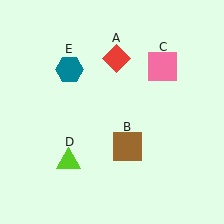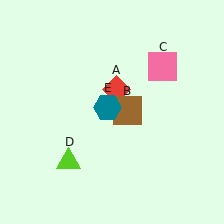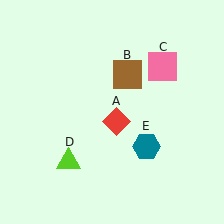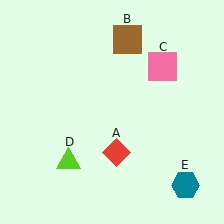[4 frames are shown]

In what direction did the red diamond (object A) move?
The red diamond (object A) moved down.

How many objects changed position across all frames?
3 objects changed position: red diamond (object A), brown square (object B), teal hexagon (object E).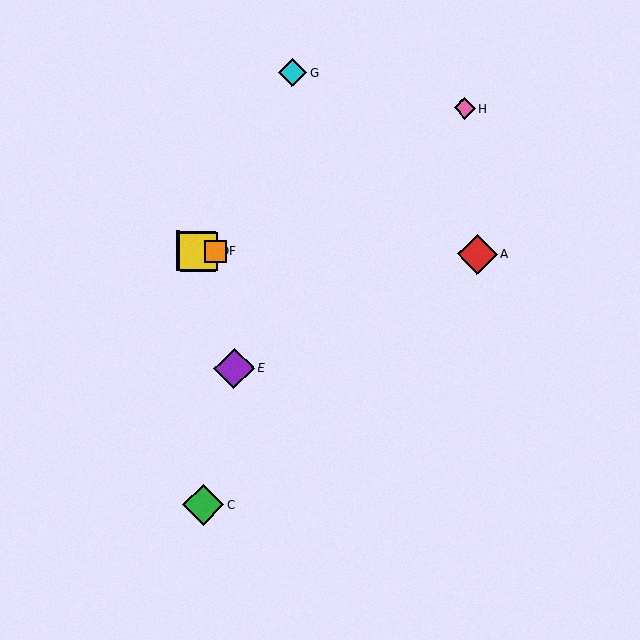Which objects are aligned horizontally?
Objects A, B, D, F are aligned horizontally.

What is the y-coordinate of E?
Object E is at y≈368.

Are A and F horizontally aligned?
Yes, both are at y≈254.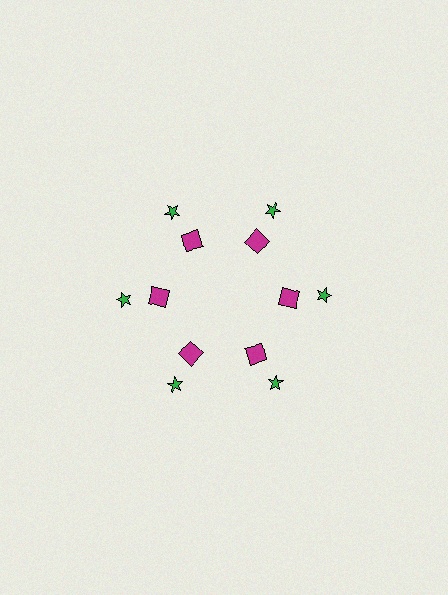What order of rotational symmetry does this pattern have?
This pattern has 6-fold rotational symmetry.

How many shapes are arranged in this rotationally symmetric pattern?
There are 12 shapes, arranged in 6 groups of 2.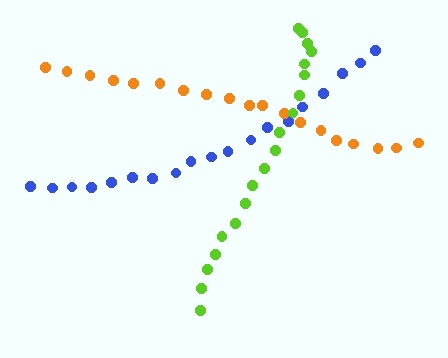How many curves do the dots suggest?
There are 3 distinct paths.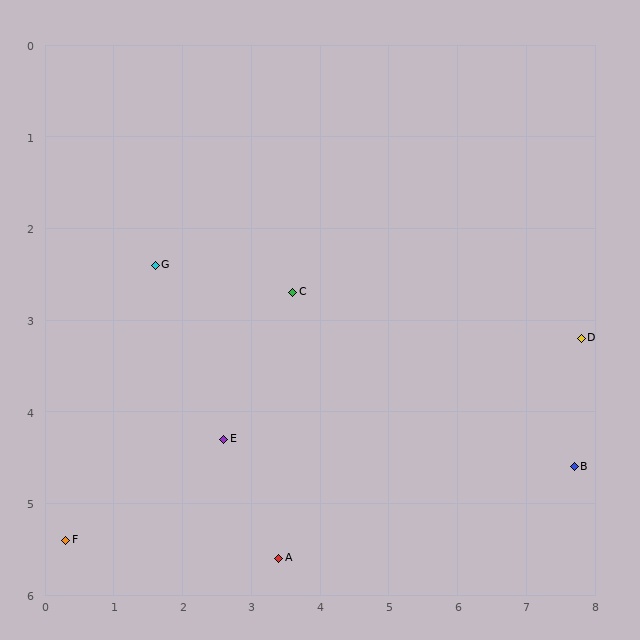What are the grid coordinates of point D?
Point D is at approximately (7.8, 3.2).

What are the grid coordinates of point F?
Point F is at approximately (0.3, 5.4).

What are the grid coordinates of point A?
Point A is at approximately (3.4, 5.6).